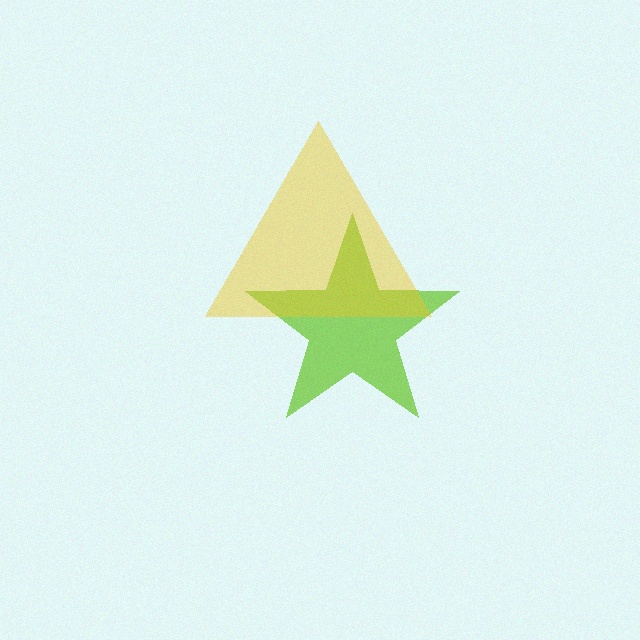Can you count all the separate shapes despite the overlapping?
Yes, there are 2 separate shapes.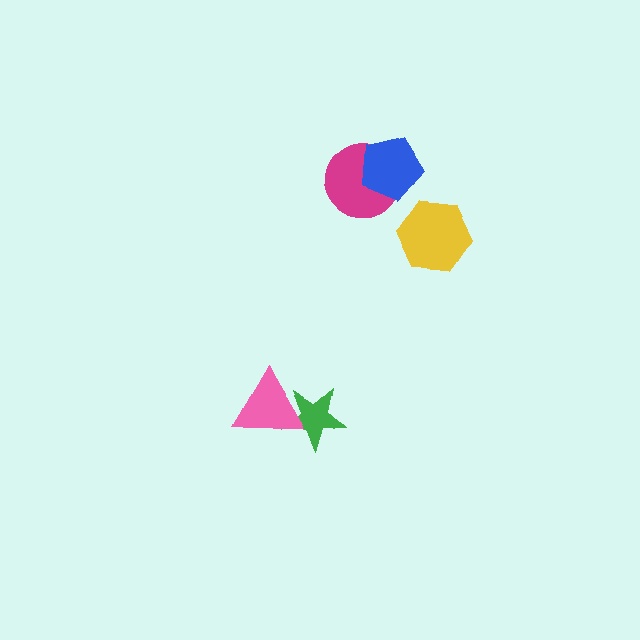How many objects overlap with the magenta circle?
1 object overlaps with the magenta circle.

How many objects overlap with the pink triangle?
1 object overlaps with the pink triangle.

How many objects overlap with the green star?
1 object overlaps with the green star.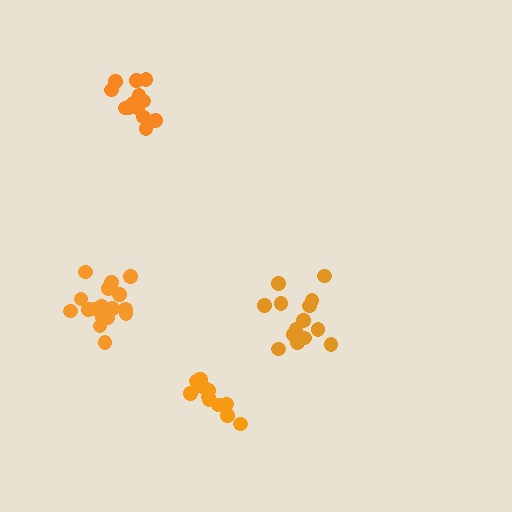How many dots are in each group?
Group 1: 14 dots, Group 2: 12 dots, Group 3: 18 dots, Group 4: 14 dots (58 total).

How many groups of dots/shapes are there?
There are 4 groups.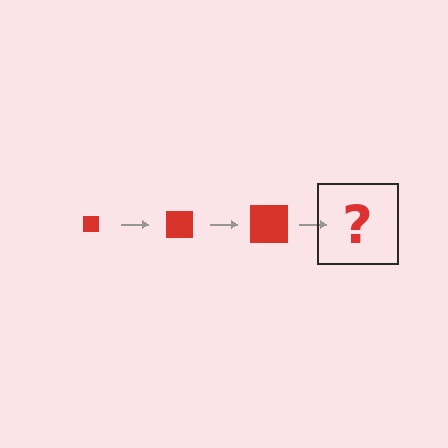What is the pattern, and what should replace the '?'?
The pattern is that the square gets progressively larger each step. The '?' should be a red square, larger than the previous one.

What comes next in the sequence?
The next element should be a red square, larger than the previous one.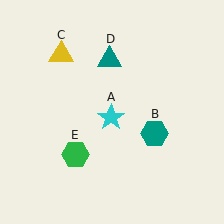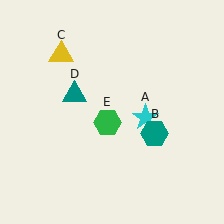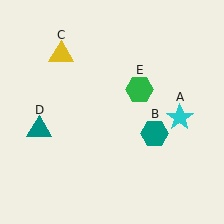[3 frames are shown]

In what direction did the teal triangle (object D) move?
The teal triangle (object D) moved down and to the left.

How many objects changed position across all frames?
3 objects changed position: cyan star (object A), teal triangle (object D), green hexagon (object E).